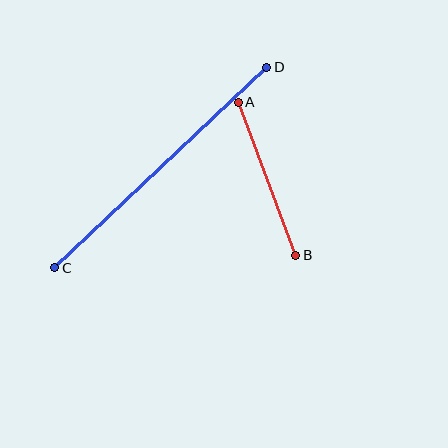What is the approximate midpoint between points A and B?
The midpoint is at approximately (267, 179) pixels.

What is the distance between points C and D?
The distance is approximately 292 pixels.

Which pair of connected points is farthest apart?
Points C and D are farthest apart.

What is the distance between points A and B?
The distance is approximately 163 pixels.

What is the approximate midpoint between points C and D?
The midpoint is at approximately (161, 167) pixels.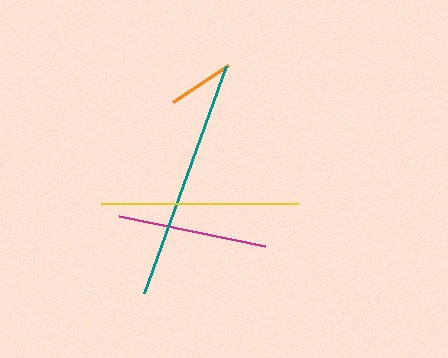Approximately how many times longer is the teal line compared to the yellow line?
The teal line is approximately 1.2 times the length of the yellow line.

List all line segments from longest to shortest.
From longest to shortest: teal, yellow, magenta, orange.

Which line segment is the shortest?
The orange line is the shortest at approximately 66 pixels.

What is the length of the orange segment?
The orange segment is approximately 66 pixels long.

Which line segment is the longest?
The teal line is the longest at approximately 241 pixels.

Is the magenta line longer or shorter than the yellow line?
The yellow line is longer than the magenta line.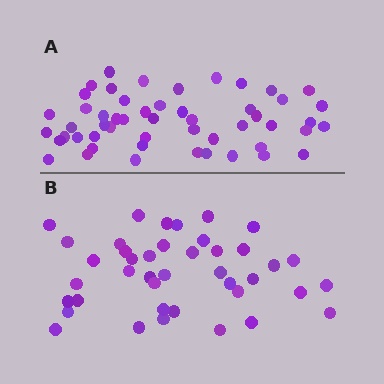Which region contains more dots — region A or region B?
Region A (the top region) has more dots.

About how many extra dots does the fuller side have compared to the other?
Region A has roughly 12 or so more dots than region B.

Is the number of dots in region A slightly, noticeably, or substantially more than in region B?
Region A has noticeably more, but not dramatically so. The ratio is roughly 1.3 to 1.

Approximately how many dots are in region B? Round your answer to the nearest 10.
About 40 dots. (The exact count is 41, which rounds to 40.)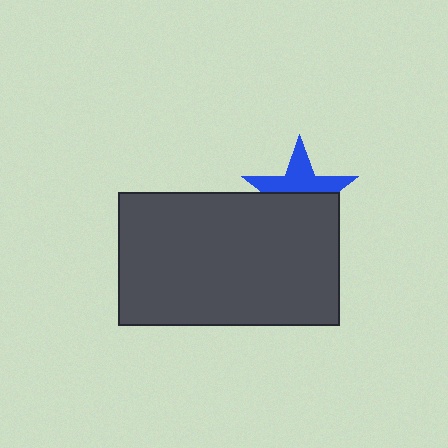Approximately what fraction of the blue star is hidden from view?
Roughly 52% of the blue star is hidden behind the dark gray rectangle.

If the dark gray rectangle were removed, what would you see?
You would see the complete blue star.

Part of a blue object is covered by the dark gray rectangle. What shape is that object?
It is a star.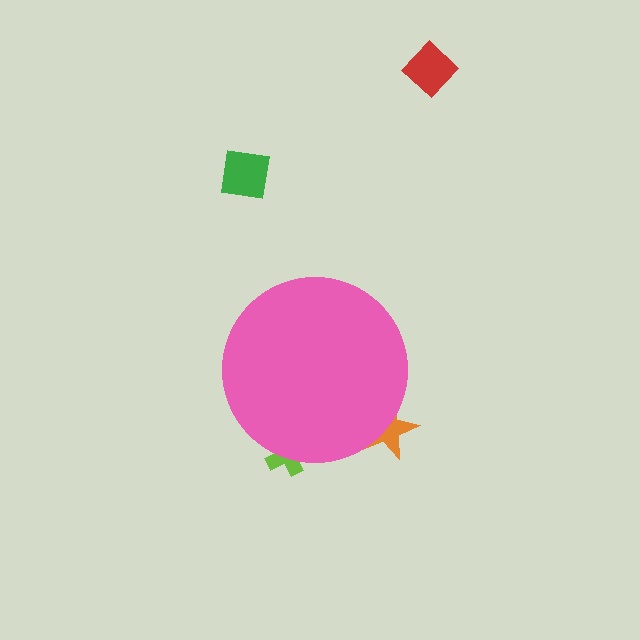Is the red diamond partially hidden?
No, the red diamond is fully visible.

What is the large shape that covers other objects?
A pink circle.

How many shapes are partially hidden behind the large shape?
2 shapes are partially hidden.